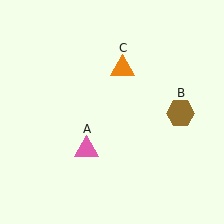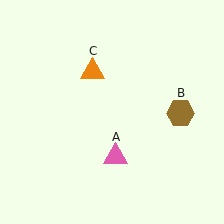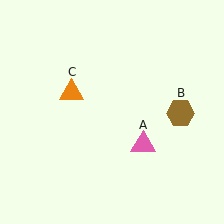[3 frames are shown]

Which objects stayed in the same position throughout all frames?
Brown hexagon (object B) remained stationary.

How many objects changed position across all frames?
2 objects changed position: pink triangle (object A), orange triangle (object C).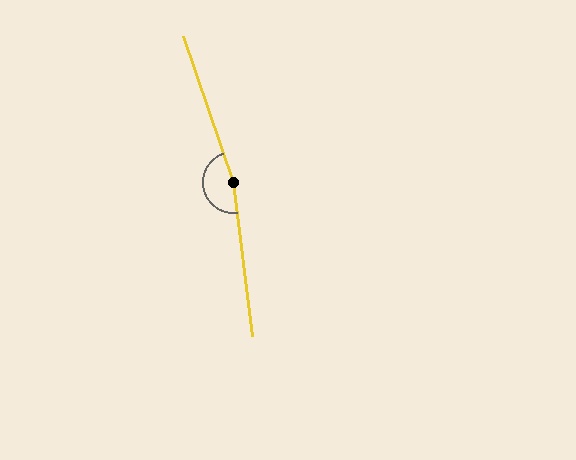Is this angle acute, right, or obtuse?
It is obtuse.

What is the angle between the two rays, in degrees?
Approximately 169 degrees.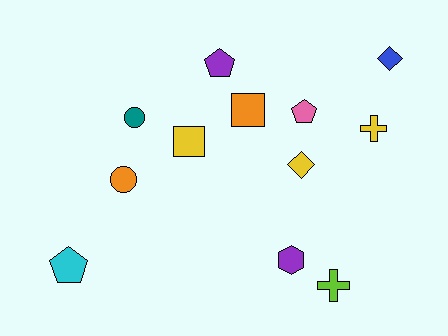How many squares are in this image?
There are 2 squares.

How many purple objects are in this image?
There are 2 purple objects.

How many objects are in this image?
There are 12 objects.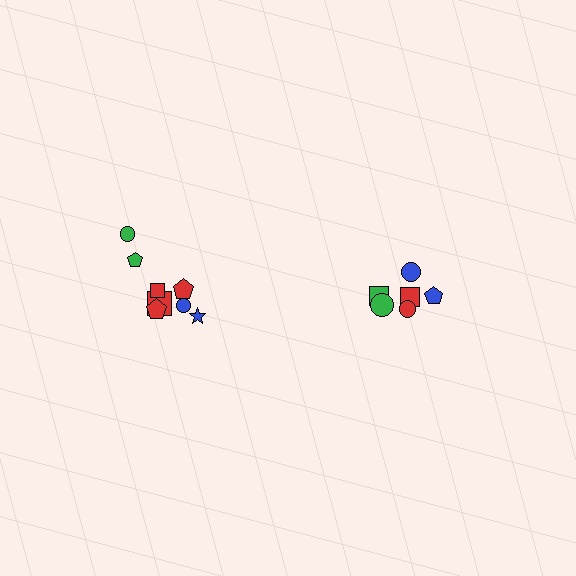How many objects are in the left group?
There are 8 objects.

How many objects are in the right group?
There are 6 objects.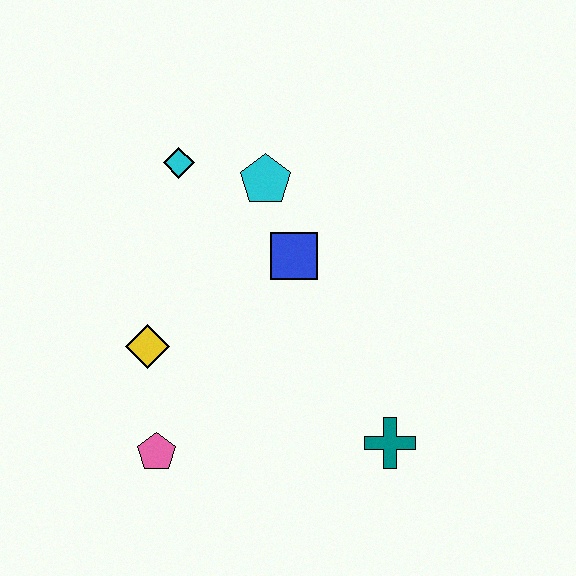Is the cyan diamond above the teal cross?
Yes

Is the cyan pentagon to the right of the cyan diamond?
Yes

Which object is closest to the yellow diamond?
The pink pentagon is closest to the yellow diamond.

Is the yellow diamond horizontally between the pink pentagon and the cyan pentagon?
No